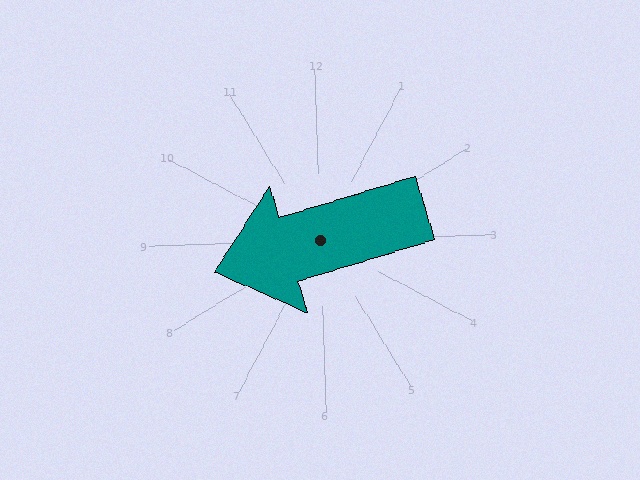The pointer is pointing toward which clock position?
Roughly 9 o'clock.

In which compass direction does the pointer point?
West.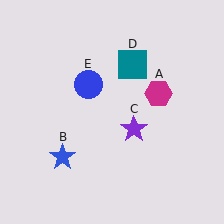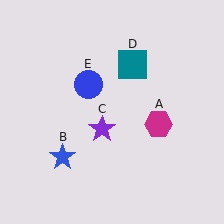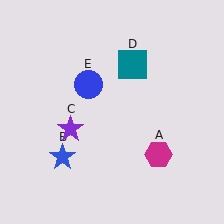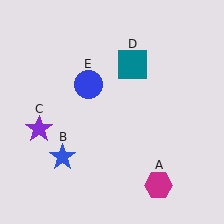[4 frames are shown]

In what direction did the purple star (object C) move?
The purple star (object C) moved left.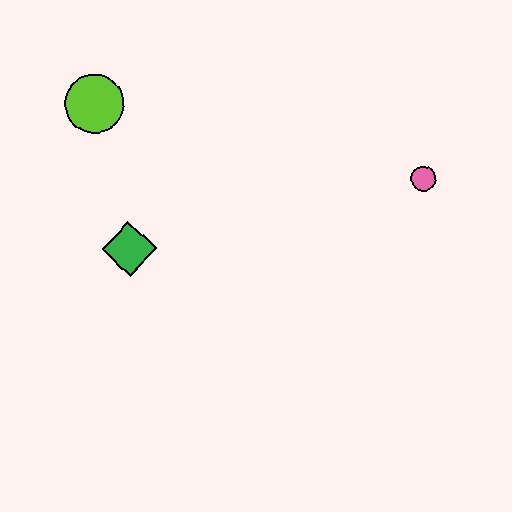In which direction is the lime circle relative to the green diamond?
The lime circle is above the green diamond.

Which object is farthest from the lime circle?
The pink circle is farthest from the lime circle.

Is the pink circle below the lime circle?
Yes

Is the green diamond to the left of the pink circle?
Yes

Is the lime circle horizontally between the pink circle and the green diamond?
No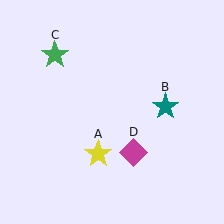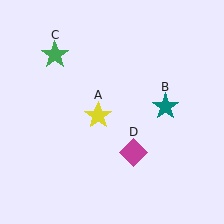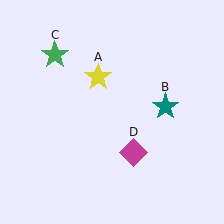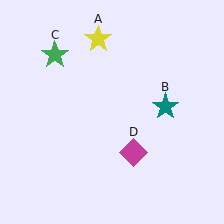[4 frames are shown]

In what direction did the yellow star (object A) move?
The yellow star (object A) moved up.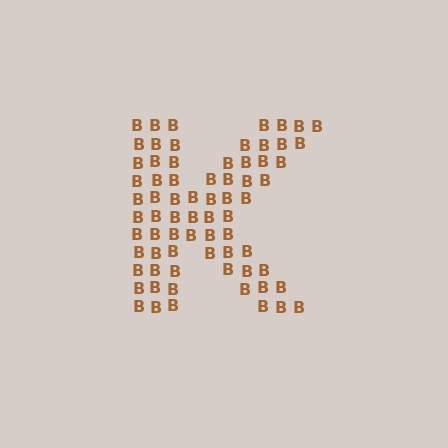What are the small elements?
The small elements are letter B's.